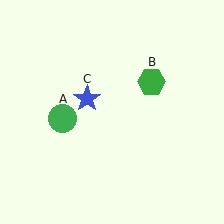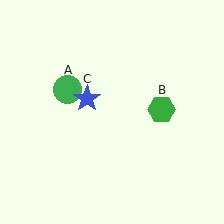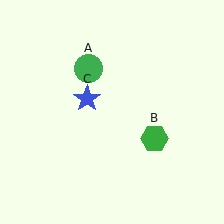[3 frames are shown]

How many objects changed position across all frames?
2 objects changed position: green circle (object A), green hexagon (object B).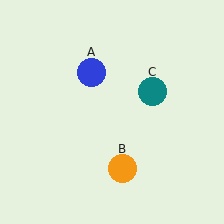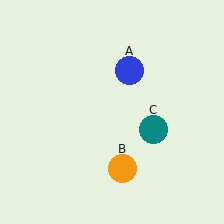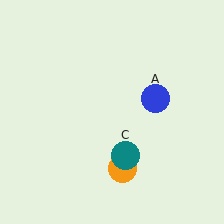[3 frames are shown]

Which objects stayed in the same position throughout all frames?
Orange circle (object B) remained stationary.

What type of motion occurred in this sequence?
The blue circle (object A), teal circle (object C) rotated clockwise around the center of the scene.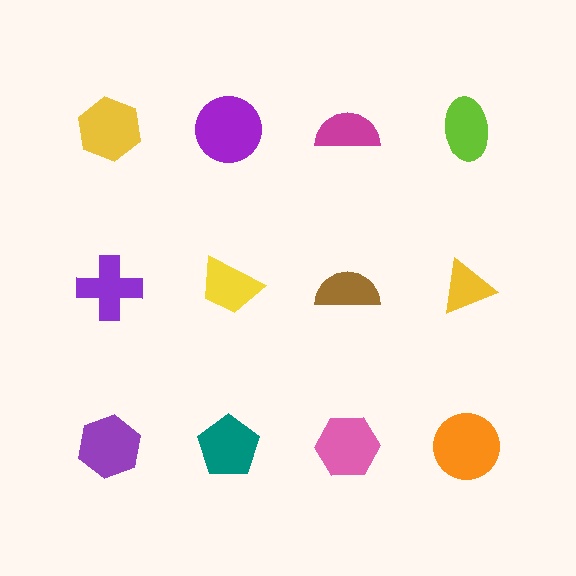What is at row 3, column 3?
A pink hexagon.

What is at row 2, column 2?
A yellow trapezoid.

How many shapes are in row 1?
4 shapes.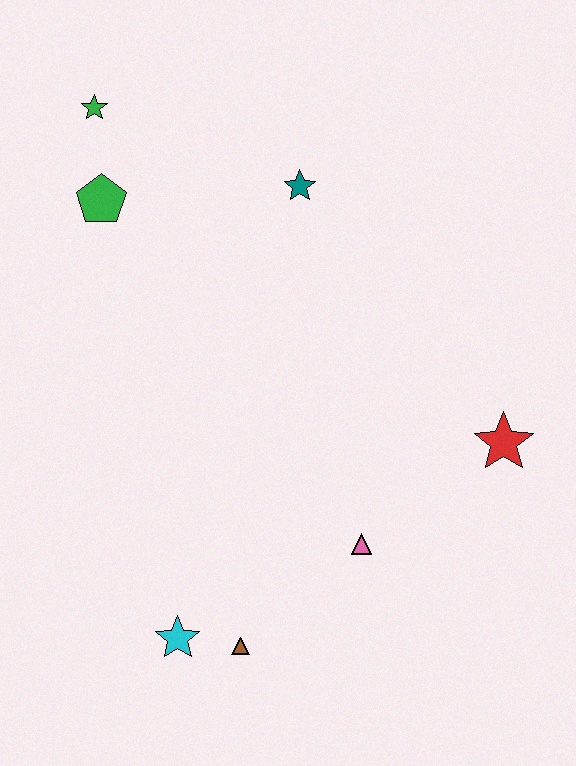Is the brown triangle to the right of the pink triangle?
No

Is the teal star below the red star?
No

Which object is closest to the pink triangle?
The brown triangle is closest to the pink triangle.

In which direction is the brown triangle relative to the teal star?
The brown triangle is below the teal star.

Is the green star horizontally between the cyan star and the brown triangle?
No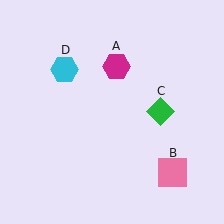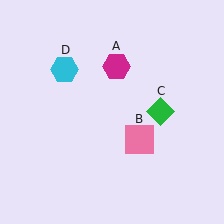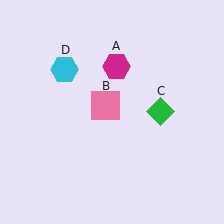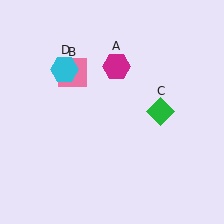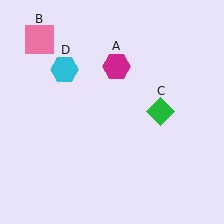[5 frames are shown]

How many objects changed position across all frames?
1 object changed position: pink square (object B).